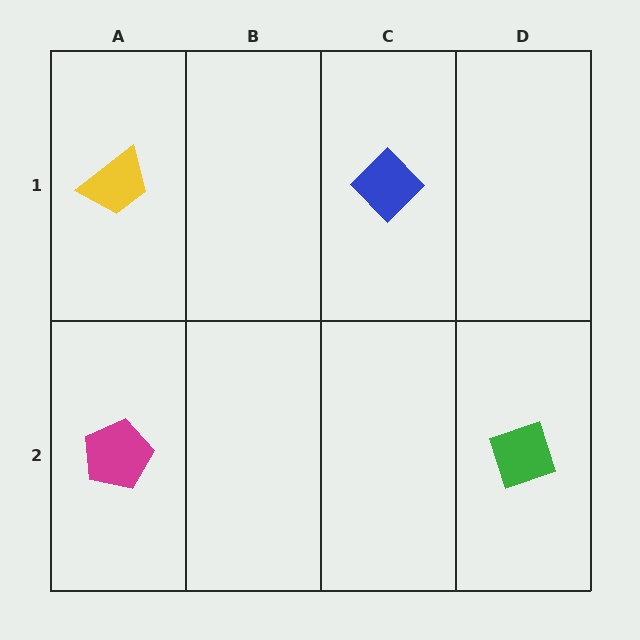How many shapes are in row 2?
2 shapes.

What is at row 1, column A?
A yellow trapezoid.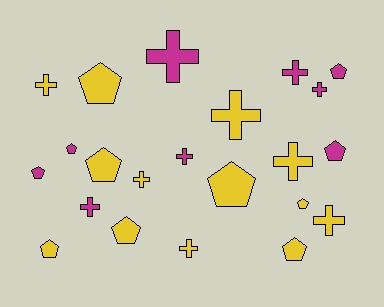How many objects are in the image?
There are 22 objects.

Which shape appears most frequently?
Pentagon, with 11 objects.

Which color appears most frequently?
Yellow, with 13 objects.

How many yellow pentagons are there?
There are 7 yellow pentagons.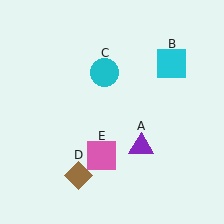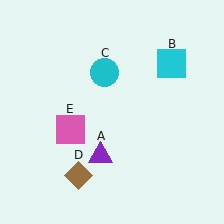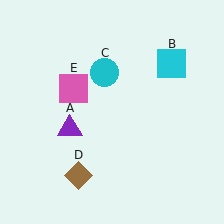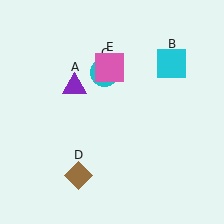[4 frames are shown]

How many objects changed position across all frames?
2 objects changed position: purple triangle (object A), pink square (object E).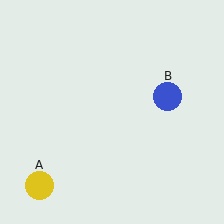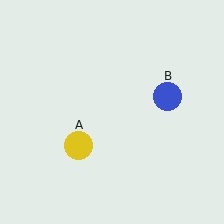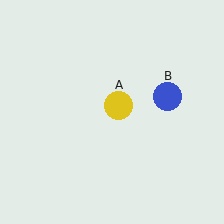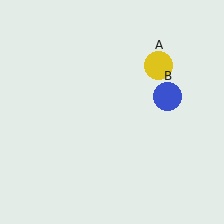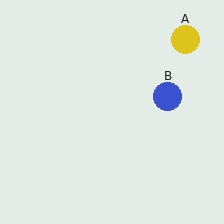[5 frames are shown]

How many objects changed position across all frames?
1 object changed position: yellow circle (object A).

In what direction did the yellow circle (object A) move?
The yellow circle (object A) moved up and to the right.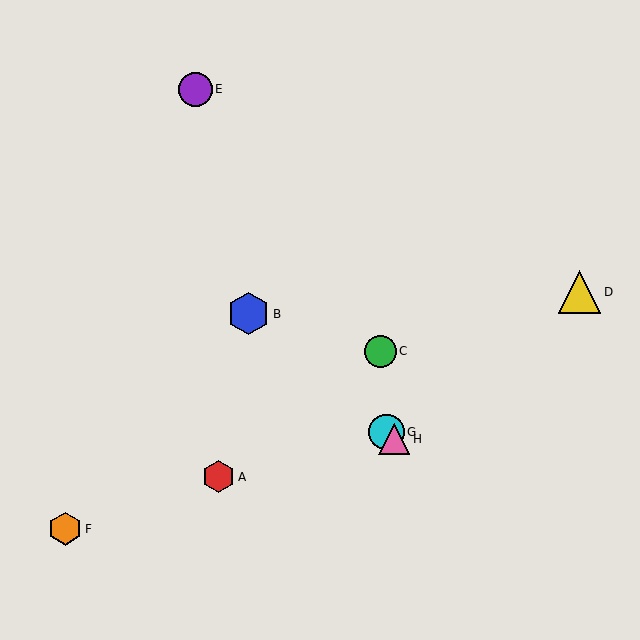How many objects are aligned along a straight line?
3 objects (B, G, H) are aligned along a straight line.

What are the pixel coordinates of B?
Object B is at (249, 314).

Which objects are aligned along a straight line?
Objects B, G, H are aligned along a straight line.